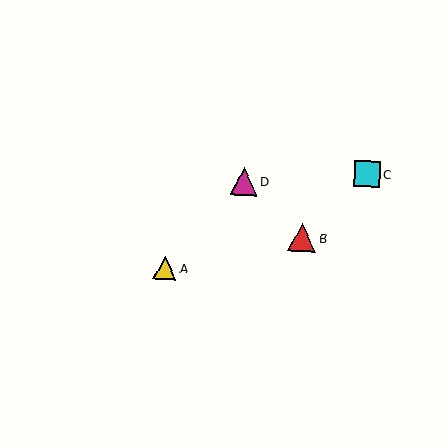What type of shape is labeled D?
Shape D is a magenta triangle.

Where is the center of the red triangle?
The center of the red triangle is at (302, 238).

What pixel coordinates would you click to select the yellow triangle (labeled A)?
Click at (165, 268) to select the yellow triangle A.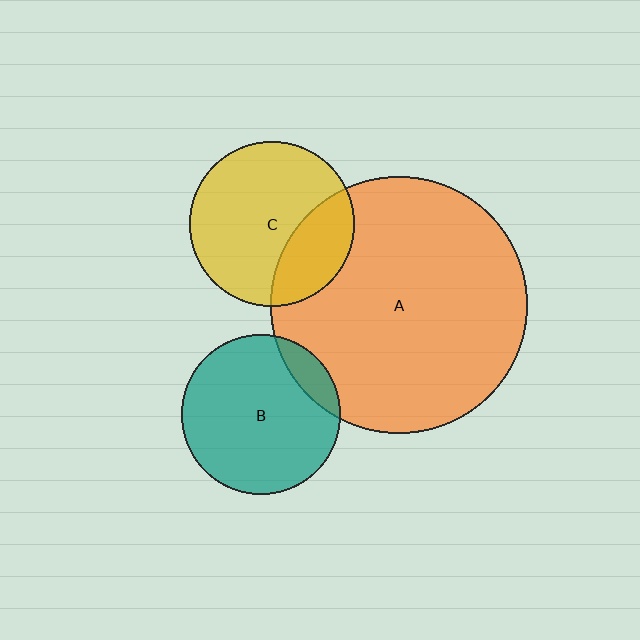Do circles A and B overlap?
Yes.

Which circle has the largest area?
Circle A (orange).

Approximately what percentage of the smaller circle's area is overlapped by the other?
Approximately 10%.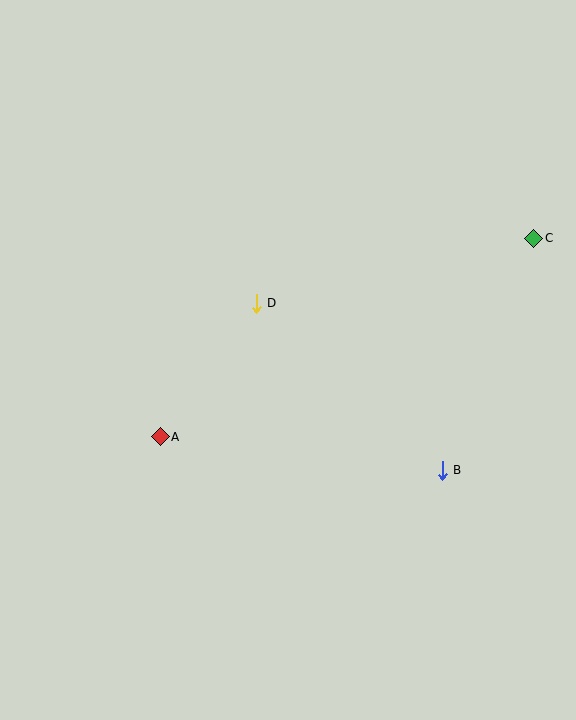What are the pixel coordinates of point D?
Point D is at (256, 303).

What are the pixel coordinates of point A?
Point A is at (160, 437).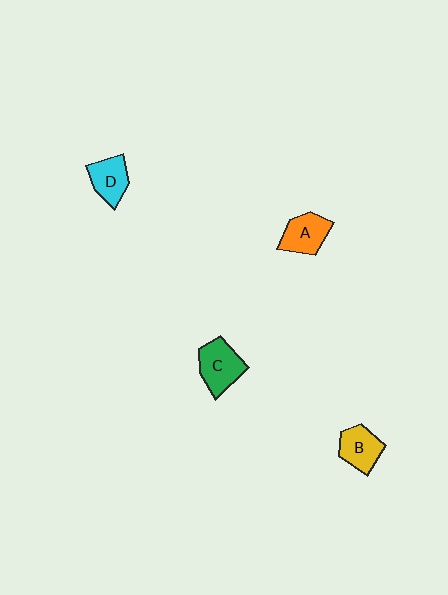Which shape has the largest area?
Shape C (green).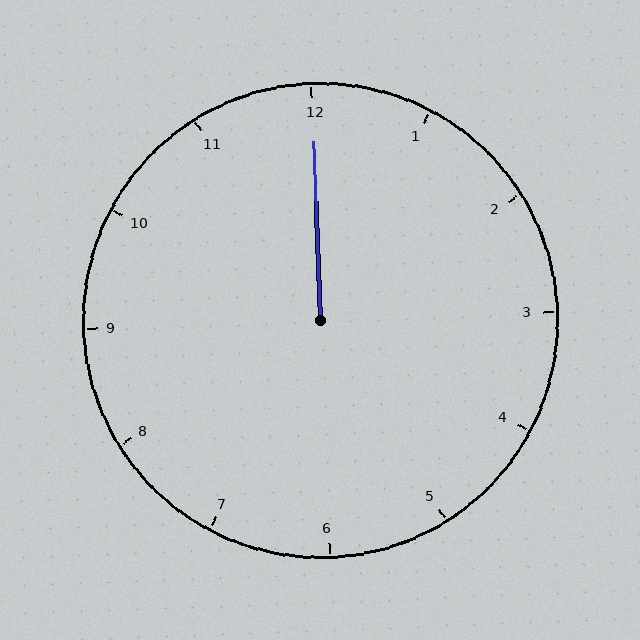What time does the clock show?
12:00.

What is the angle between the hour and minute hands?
Approximately 0 degrees.